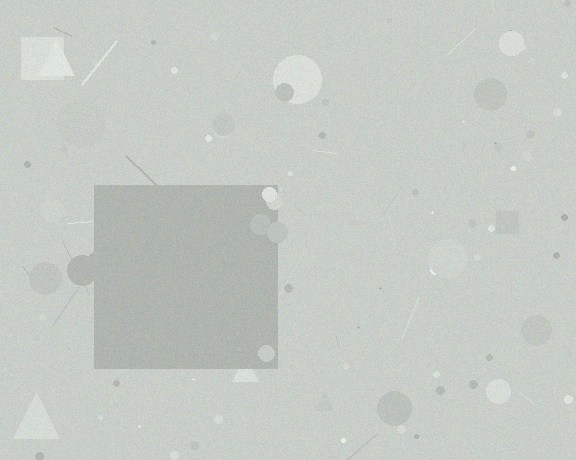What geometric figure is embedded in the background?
A square is embedded in the background.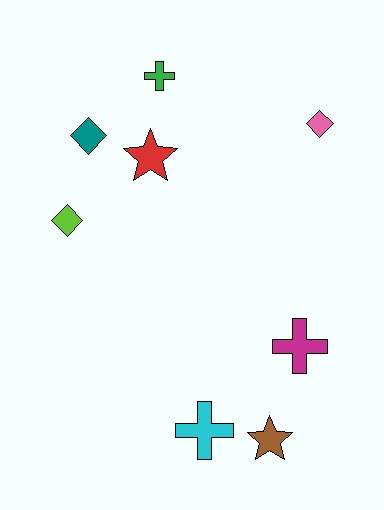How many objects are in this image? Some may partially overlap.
There are 8 objects.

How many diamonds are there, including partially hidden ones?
There are 3 diamonds.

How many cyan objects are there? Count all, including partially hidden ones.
There is 1 cyan object.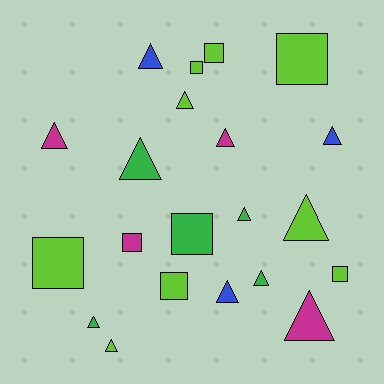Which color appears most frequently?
Lime, with 9 objects.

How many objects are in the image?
There are 21 objects.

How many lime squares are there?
There are 6 lime squares.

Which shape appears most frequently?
Triangle, with 13 objects.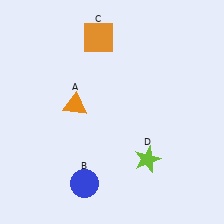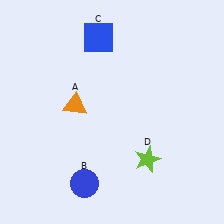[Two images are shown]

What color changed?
The square (C) changed from orange in Image 1 to blue in Image 2.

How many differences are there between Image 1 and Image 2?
There is 1 difference between the two images.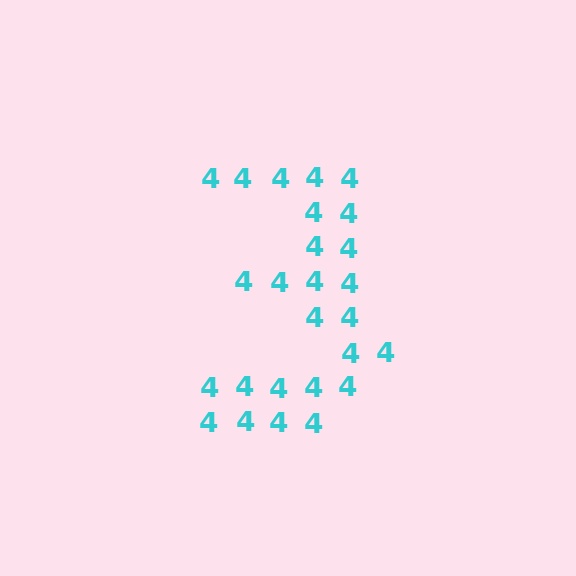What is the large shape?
The large shape is the digit 3.